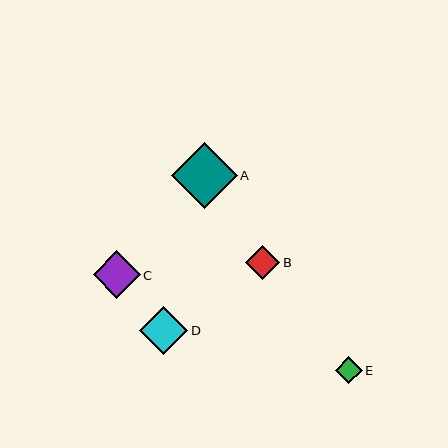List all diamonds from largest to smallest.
From largest to smallest: A, D, C, B, E.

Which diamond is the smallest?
Diamond E is the smallest with a size of approximately 27 pixels.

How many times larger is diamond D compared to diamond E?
Diamond D is approximately 1.8 times the size of diamond E.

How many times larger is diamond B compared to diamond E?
Diamond B is approximately 1.2 times the size of diamond E.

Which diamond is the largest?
Diamond A is the largest with a size of approximately 66 pixels.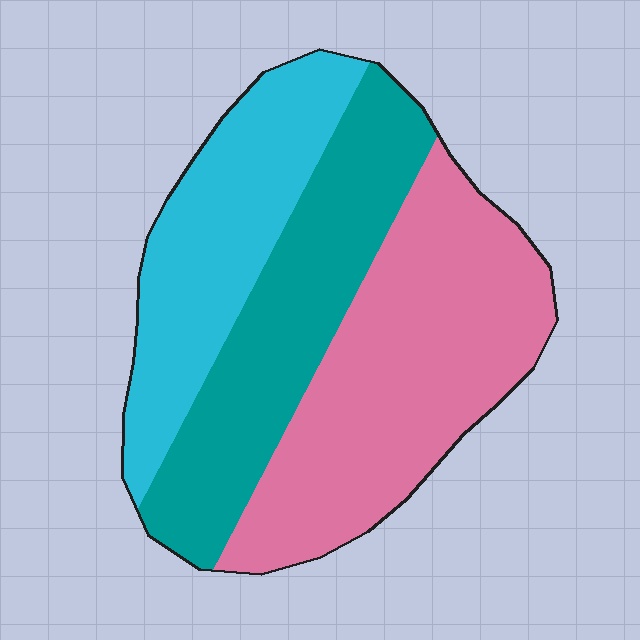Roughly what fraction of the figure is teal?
Teal takes up about one third (1/3) of the figure.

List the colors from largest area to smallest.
From largest to smallest: pink, teal, cyan.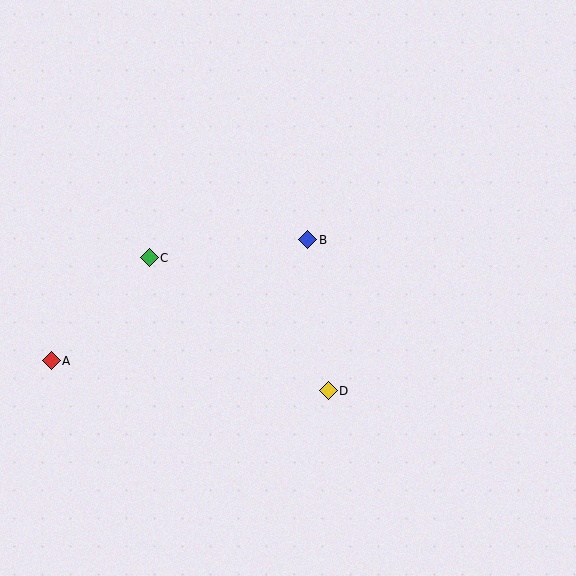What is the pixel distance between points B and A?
The distance between B and A is 284 pixels.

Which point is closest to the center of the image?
Point B at (308, 240) is closest to the center.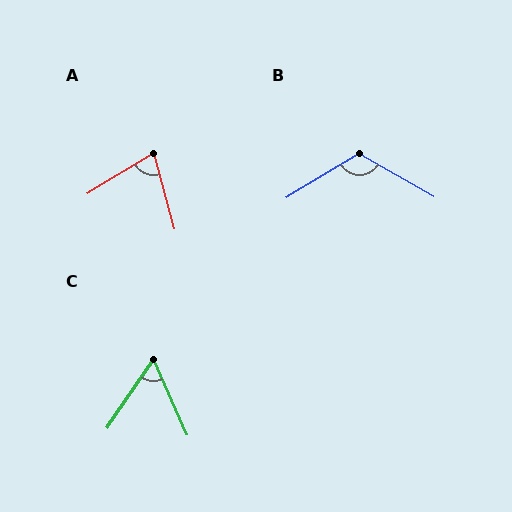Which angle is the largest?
B, at approximately 119 degrees.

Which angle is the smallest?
C, at approximately 58 degrees.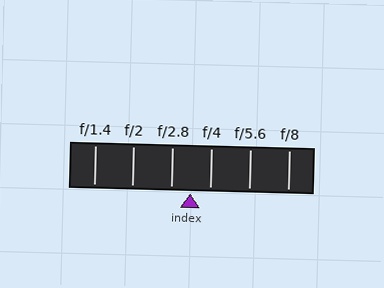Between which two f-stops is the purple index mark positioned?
The index mark is between f/2.8 and f/4.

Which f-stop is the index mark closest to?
The index mark is closest to f/2.8.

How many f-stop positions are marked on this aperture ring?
There are 6 f-stop positions marked.